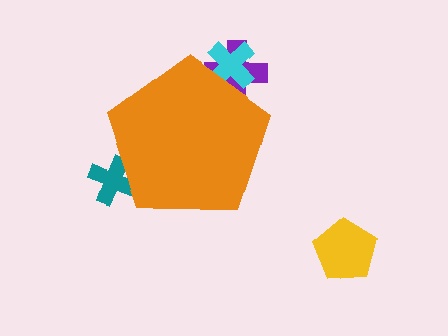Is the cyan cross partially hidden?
Yes, the cyan cross is partially hidden behind the orange pentagon.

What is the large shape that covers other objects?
An orange pentagon.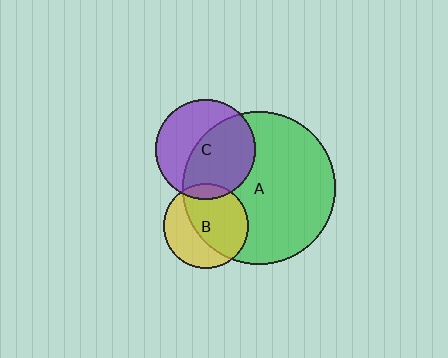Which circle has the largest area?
Circle A (green).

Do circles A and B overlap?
Yes.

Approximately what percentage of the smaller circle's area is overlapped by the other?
Approximately 60%.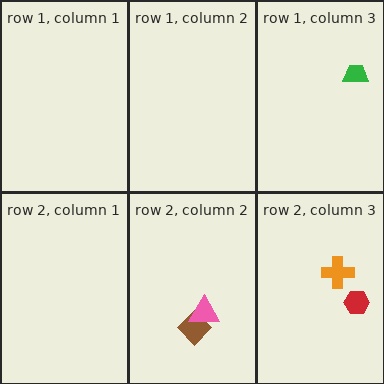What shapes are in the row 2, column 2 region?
The brown diamond, the pink triangle.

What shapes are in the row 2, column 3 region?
The orange cross, the red hexagon.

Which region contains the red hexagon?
The row 2, column 3 region.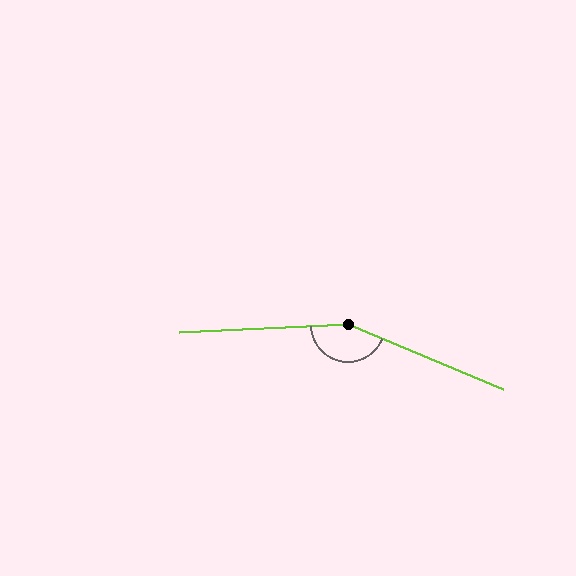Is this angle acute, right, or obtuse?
It is obtuse.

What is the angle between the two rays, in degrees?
Approximately 155 degrees.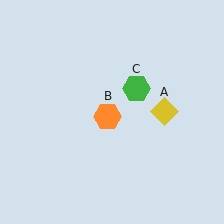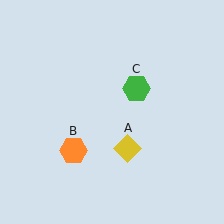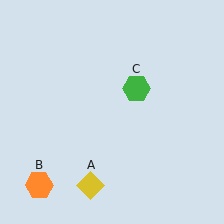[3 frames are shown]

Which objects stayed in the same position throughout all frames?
Green hexagon (object C) remained stationary.